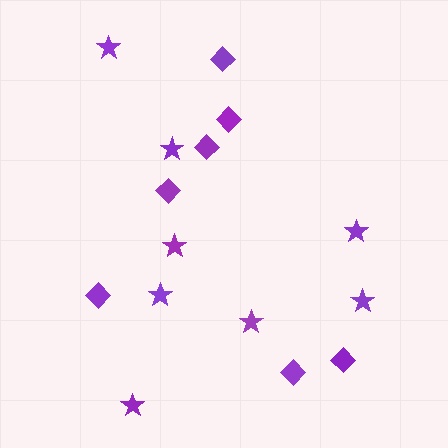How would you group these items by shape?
There are 2 groups: one group of stars (8) and one group of diamonds (7).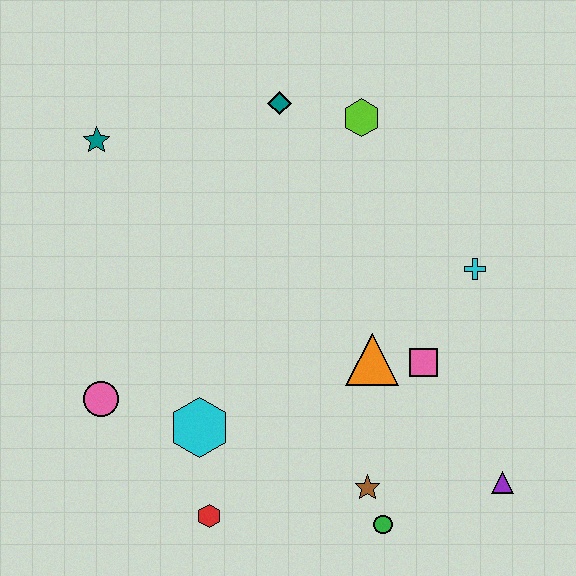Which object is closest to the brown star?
The green circle is closest to the brown star.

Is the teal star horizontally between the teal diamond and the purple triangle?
No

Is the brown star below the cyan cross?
Yes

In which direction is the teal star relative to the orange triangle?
The teal star is to the left of the orange triangle.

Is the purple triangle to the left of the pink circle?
No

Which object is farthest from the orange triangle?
The teal star is farthest from the orange triangle.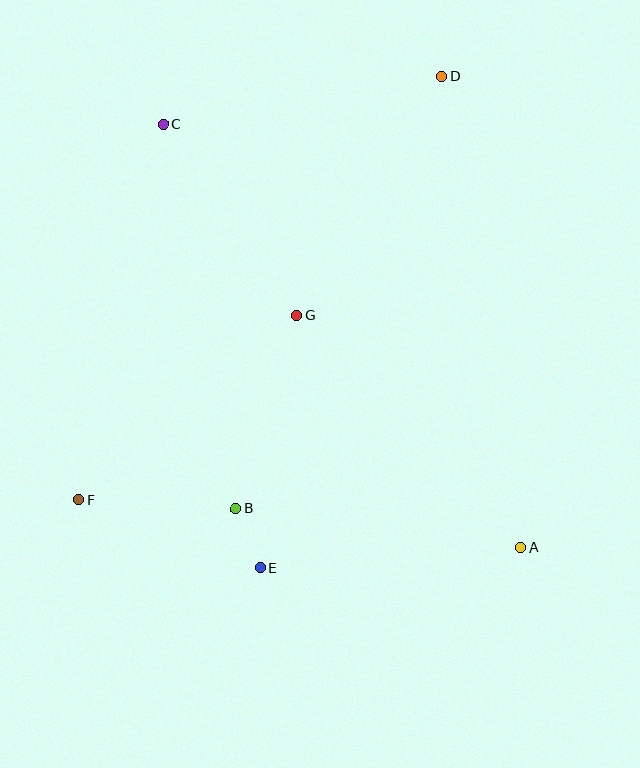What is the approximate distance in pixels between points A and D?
The distance between A and D is approximately 478 pixels.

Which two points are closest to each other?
Points B and E are closest to each other.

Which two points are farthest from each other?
Points D and F are farthest from each other.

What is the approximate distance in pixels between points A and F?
The distance between A and F is approximately 444 pixels.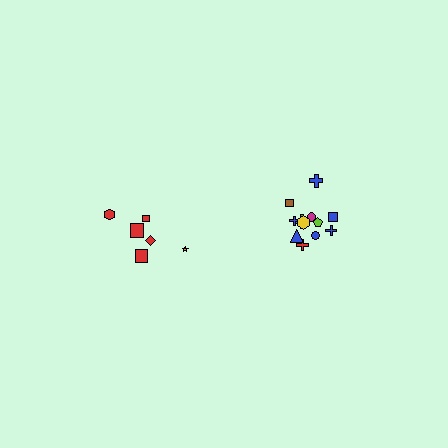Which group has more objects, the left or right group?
The right group.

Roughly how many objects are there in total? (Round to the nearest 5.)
Roughly 20 objects in total.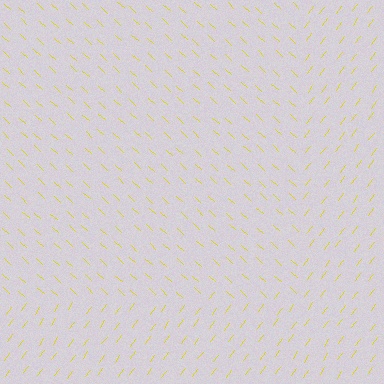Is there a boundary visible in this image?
Yes, there is a texture boundary formed by a change in line orientation.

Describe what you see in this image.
The image is filled with small yellow line segments. A rectangle region in the image has lines oriented differently from the surrounding lines, creating a visible texture boundary.